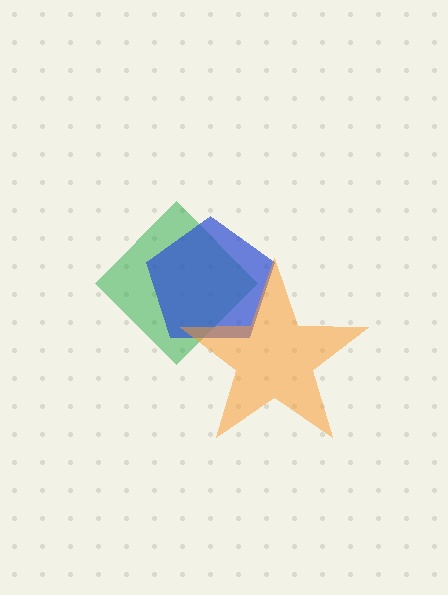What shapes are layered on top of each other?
The layered shapes are: a green diamond, a blue pentagon, an orange star.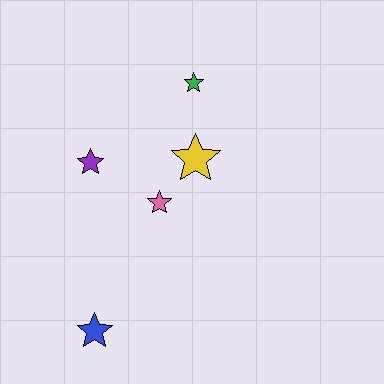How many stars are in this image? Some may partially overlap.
There are 5 stars.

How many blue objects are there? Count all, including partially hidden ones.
There is 1 blue object.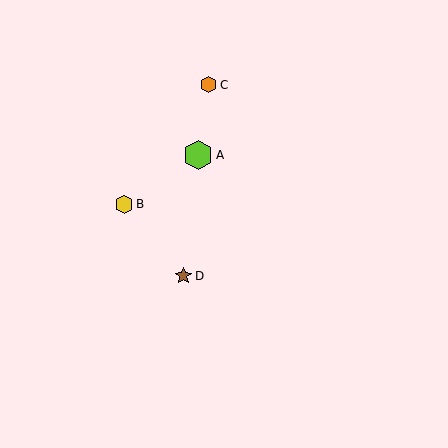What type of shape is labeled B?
Shape B is a yellow hexagon.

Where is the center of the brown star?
The center of the brown star is at (183, 276).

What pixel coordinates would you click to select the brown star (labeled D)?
Click at (183, 276) to select the brown star D.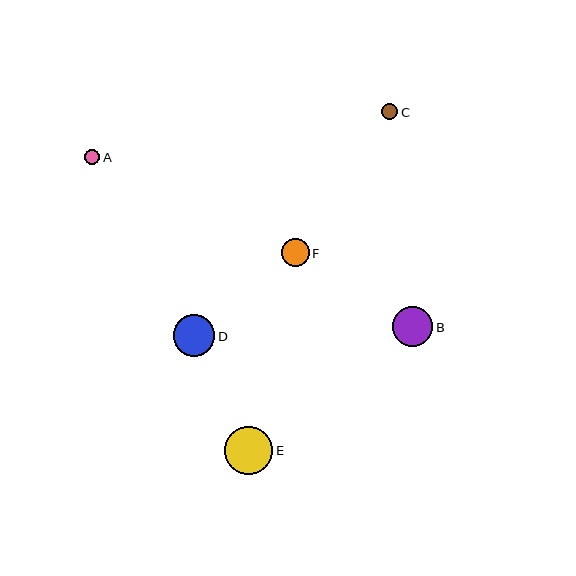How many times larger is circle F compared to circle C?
Circle F is approximately 1.7 times the size of circle C.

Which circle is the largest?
Circle E is the largest with a size of approximately 48 pixels.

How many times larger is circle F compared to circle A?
Circle F is approximately 1.8 times the size of circle A.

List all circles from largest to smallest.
From largest to smallest: E, D, B, F, C, A.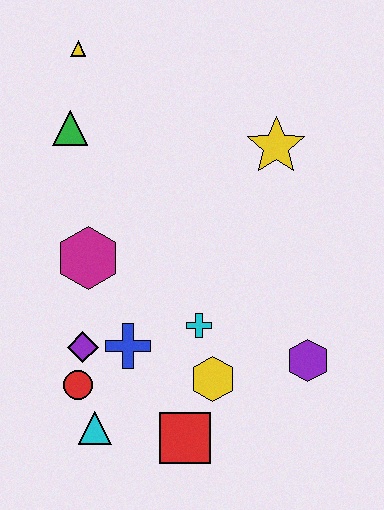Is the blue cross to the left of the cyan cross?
Yes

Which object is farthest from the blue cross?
The yellow triangle is farthest from the blue cross.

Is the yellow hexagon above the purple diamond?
No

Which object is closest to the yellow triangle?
The green triangle is closest to the yellow triangle.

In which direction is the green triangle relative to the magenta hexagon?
The green triangle is above the magenta hexagon.